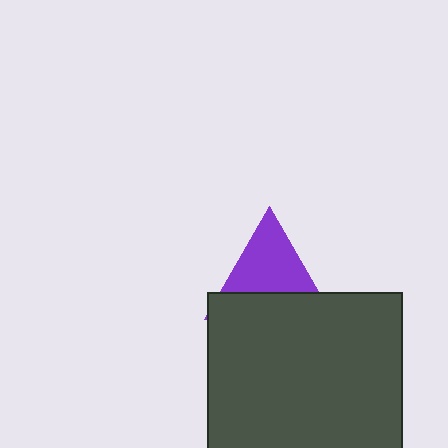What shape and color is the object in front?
The object in front is a dark gray square.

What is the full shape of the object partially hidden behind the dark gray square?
The partially hidden object is a purple triangle.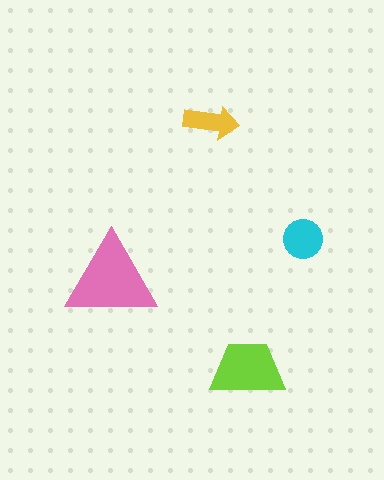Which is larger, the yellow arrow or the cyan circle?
The cyan circle.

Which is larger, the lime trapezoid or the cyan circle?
The lime trapezoid.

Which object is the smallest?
The yellow arrow.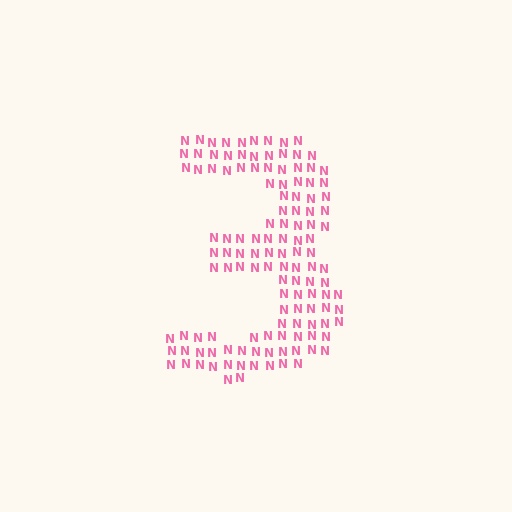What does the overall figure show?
The overall figure shows the digit 3.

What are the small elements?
The small elements are letter N's.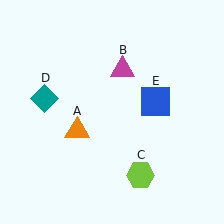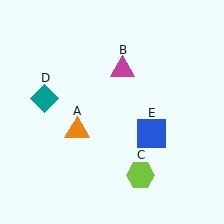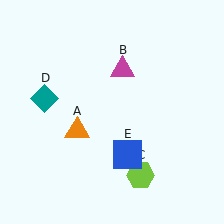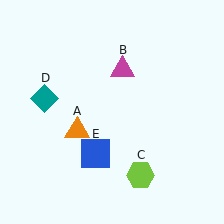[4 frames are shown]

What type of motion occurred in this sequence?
The blue square (object E) rotated clockwise around the center of the scene.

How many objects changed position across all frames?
1 object changed position: blue square (object E).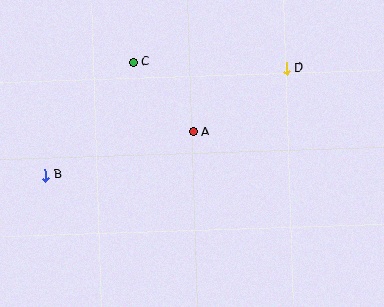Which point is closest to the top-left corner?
Point C is closest to the top-left corner.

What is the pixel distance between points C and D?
The distance between C and D is 153 pixels.